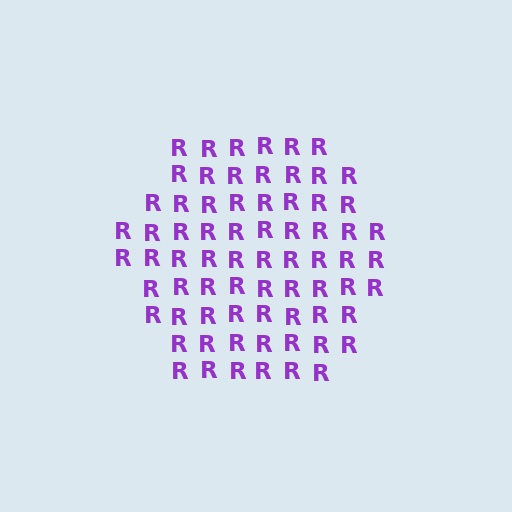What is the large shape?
The large shape is a hexagon.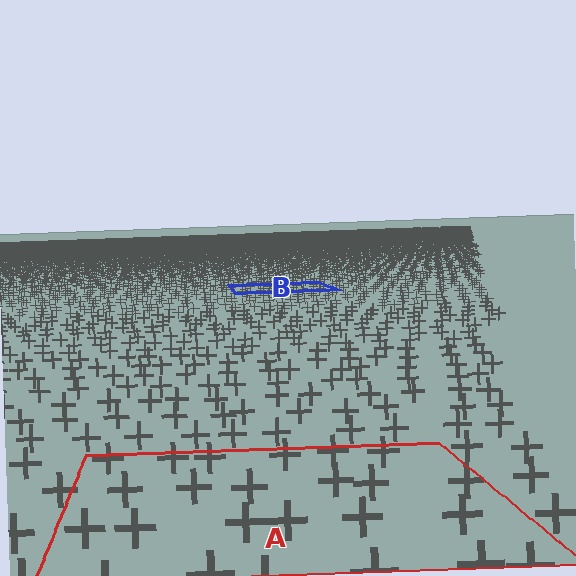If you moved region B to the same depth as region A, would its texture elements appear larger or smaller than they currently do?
They would appear larger. At a closer depth, the same texture elements are projected at a bigger on-screen size.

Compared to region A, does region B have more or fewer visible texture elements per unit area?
Region B has more texture elements per unit area — they are packed more densely because it is farther away.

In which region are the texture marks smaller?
The texture marks are smaller in region B, because it is farther away.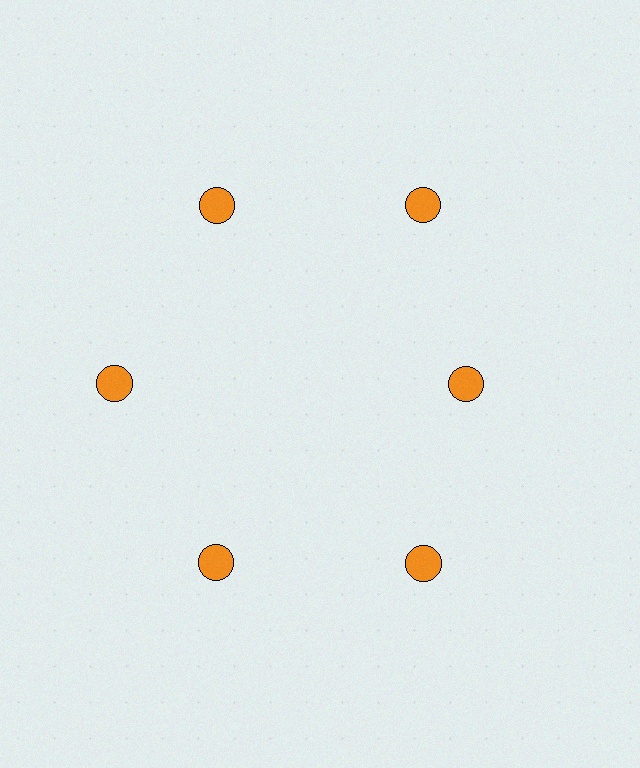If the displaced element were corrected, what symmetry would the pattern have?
It would have 6-fold rotational symmetry — the pattern would map onto itself every 60 degrees.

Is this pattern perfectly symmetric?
No. The 6 orange circles are arranged in a ring, but one element near the 3 o'clock position is pulled inward toward the center, breaking the 6-fold rotational symmetry.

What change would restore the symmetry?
The symmetry would be restored by moving it outward, back onto the ring so that all 6 circles sit at equal angles and equal distance from the center.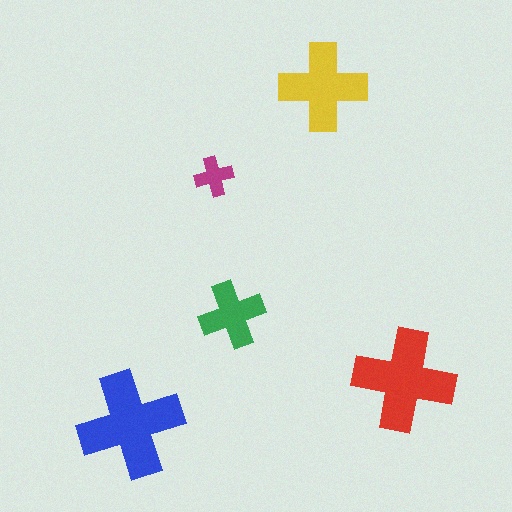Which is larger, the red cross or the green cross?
The red one.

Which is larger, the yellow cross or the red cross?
The red one.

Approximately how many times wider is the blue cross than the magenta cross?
About 2.5 times wider.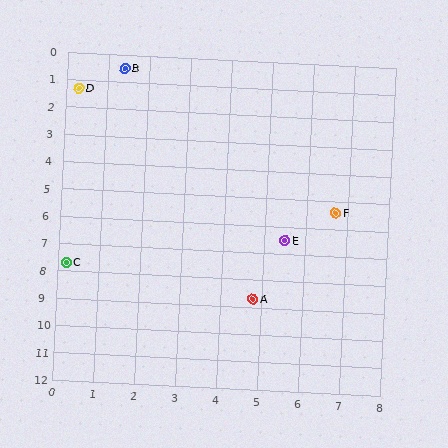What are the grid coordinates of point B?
Point B is at approximately (1.4, 0.5).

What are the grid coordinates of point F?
Point F is at approximately (6.7, 5.4).